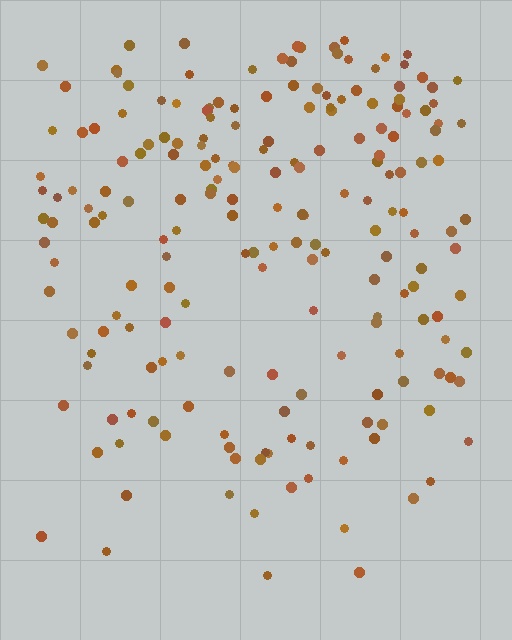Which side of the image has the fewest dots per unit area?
The bottom.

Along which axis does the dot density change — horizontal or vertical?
Vertical.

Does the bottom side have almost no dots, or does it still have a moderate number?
Still a moderate number, just noticeably fewer than the top.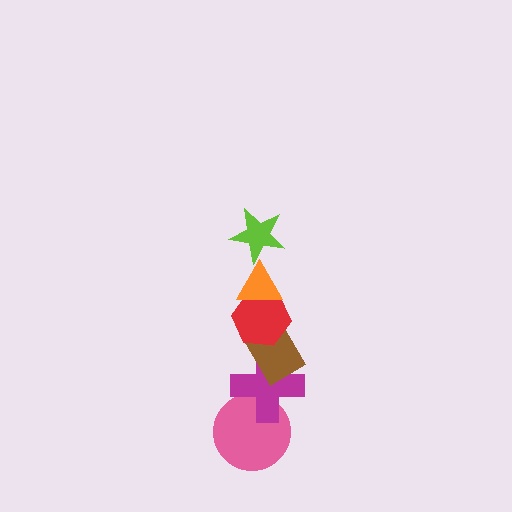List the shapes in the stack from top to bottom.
From top to bottom: the lime star, the orange triangle, the red hexagon, the brown rectangle, the magenta cross, the pink circle.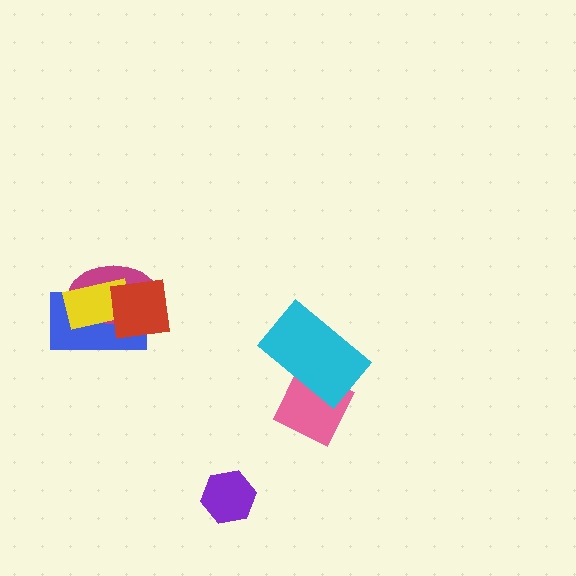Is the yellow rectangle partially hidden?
Yes, it is partially covered by another shape.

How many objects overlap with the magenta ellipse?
3 objects overlap with the magenta ellipse.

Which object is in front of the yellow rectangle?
The red square is in front of the yellow rectangle.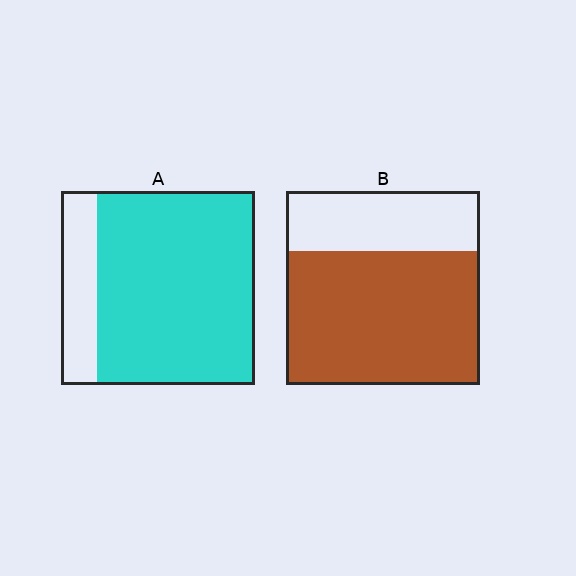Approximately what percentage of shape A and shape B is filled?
A is approximately 80% and B is approximately 70%.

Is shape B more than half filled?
Yes.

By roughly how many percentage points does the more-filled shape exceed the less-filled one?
By roughly 10 percentage points (A over B).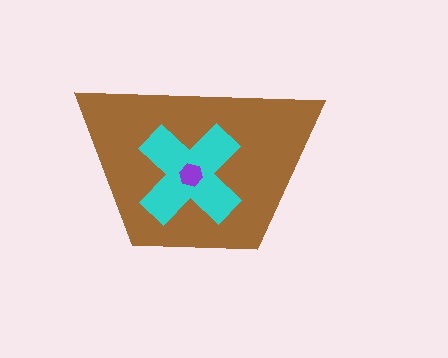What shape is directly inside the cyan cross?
The purple hexagon.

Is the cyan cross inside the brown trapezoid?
Yes.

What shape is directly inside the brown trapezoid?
The cyan cross.